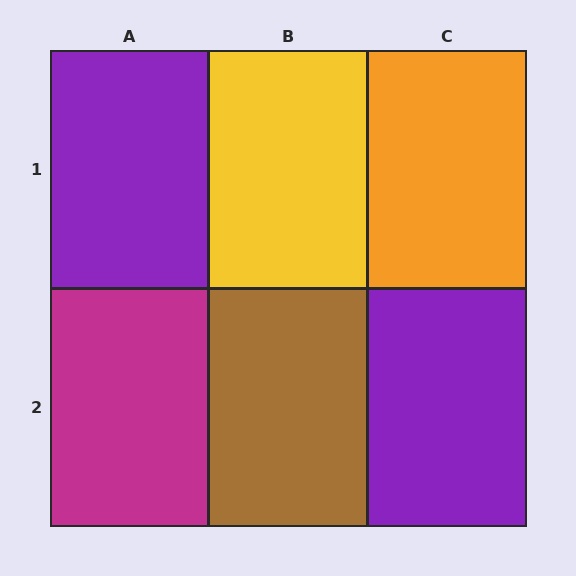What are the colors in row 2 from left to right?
Magenta, brown, purple.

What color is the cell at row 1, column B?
Yellow.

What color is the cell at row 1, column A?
Purple.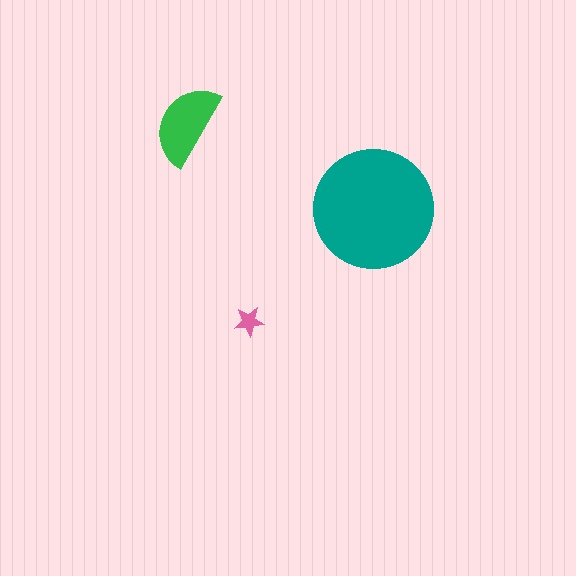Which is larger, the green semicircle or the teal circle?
The teal circle.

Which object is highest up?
The green semicircle is topmost.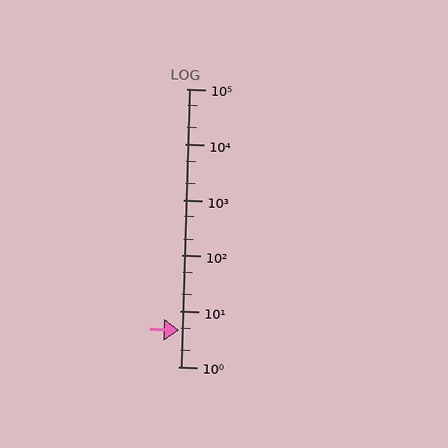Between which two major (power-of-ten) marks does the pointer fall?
The pointer is between 1 and 10.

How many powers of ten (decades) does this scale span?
The scale spans 5 decades, from 1 to 100000.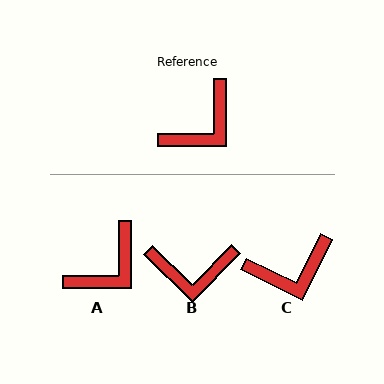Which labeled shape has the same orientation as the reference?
A.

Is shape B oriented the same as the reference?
No, it is off by about 44 degrees.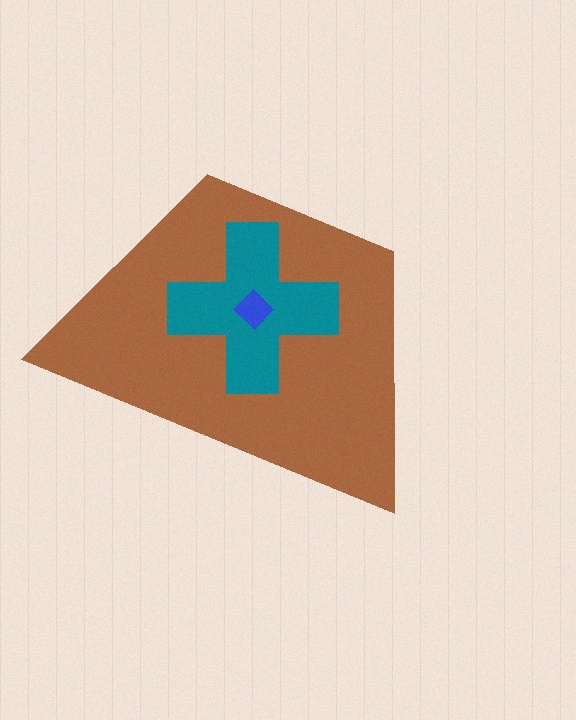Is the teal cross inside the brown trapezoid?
Yes.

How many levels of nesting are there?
3.